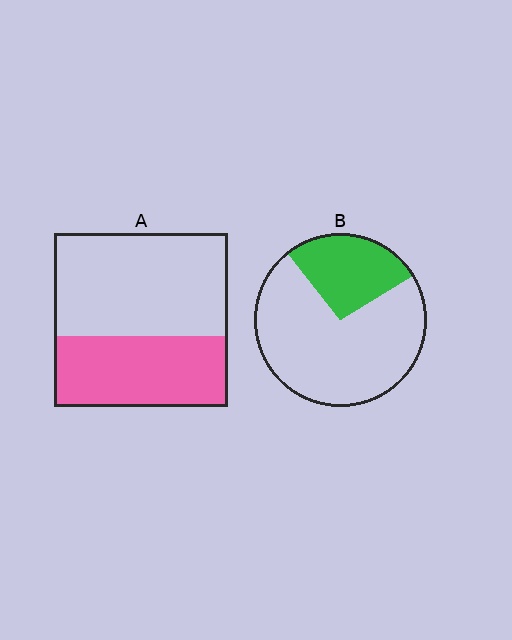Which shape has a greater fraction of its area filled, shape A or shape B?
Shape A.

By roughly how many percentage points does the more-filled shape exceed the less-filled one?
By roughly 15 percentage points (A over B).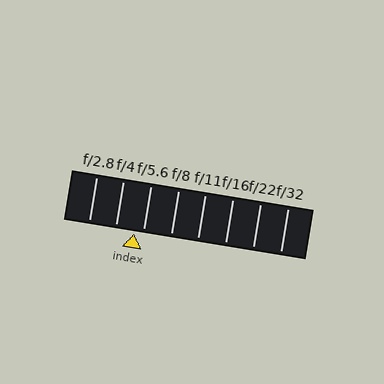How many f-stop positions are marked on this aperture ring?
There are 8 f-stop positions marked.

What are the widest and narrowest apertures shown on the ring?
The widest aperture shown is f/2.8 and the narrowest is f/32.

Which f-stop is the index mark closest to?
The index mark is closest to f/5.6.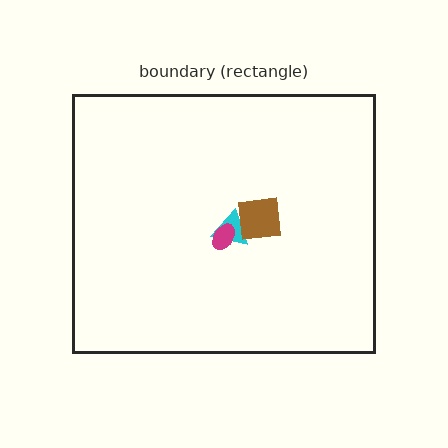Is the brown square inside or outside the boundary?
Inside.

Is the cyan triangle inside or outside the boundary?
Inside.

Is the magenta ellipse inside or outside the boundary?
Inside.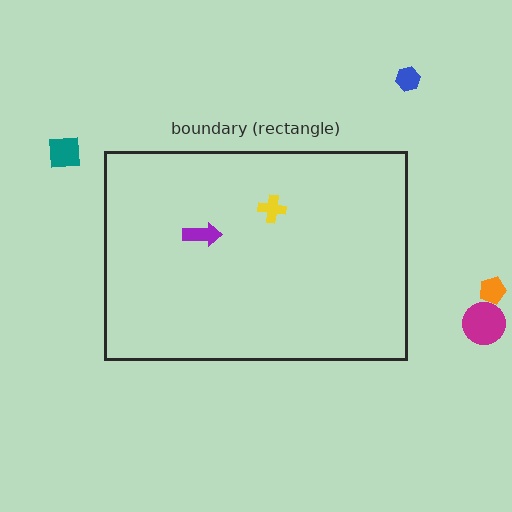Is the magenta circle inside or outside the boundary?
Outside.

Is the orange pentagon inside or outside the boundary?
Outside.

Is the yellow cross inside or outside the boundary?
Inside.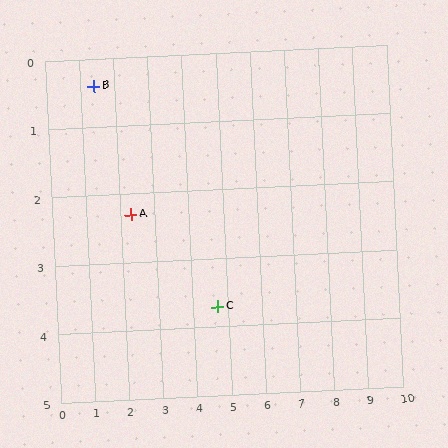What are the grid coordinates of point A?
Point A is at approximately (2.3, 2.3).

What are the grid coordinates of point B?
Point B is at approximately (1.4, 0.4).